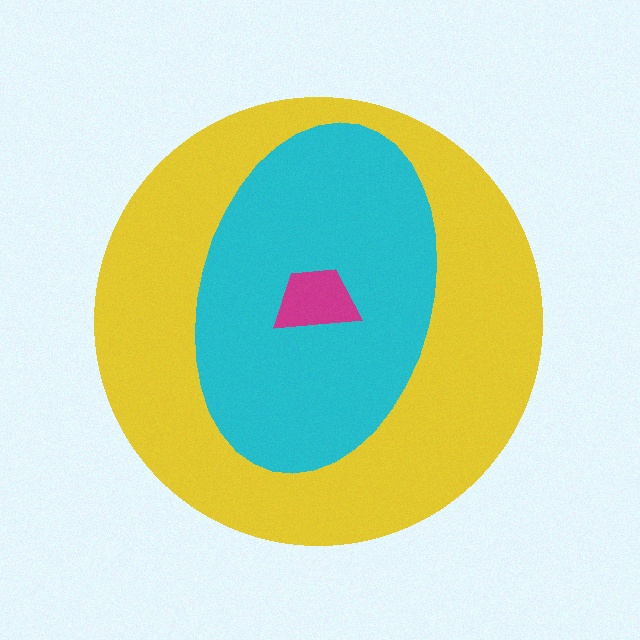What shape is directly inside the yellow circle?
The cyan ellipse.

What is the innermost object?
The magenta trapezoid.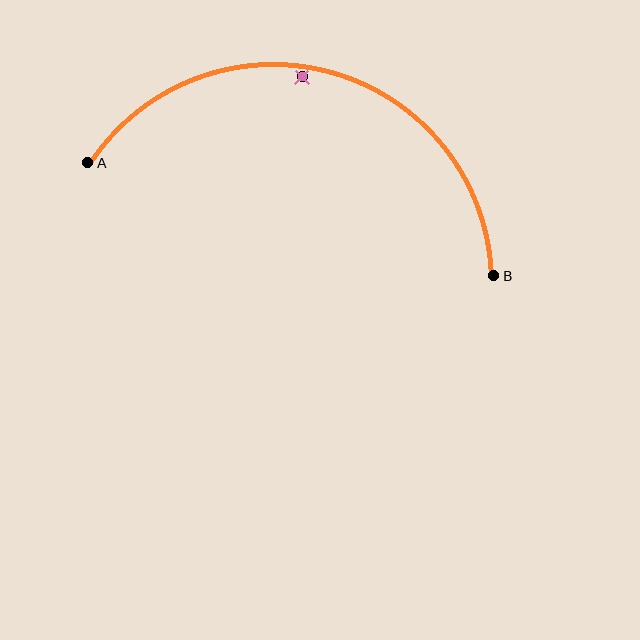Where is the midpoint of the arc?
The arc midpoint is the point on the curve farthest from the straight line joining A and B. It sits above that line.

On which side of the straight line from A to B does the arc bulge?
The arc bulges above the straight line connecting A and B.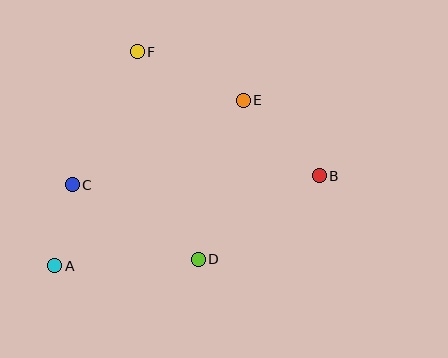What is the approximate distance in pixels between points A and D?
The distance between A and D is approximately 143 pixels.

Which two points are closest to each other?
Points A and C are closest to each other.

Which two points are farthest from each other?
Points A and B are farthest from each other.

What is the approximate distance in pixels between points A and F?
The distance between A and F is approximately 229 pixels.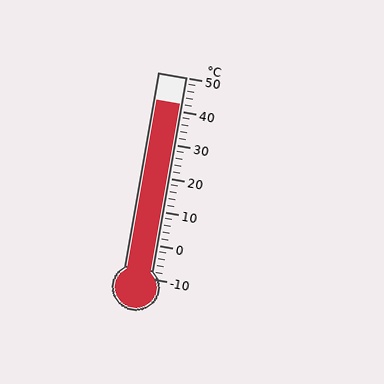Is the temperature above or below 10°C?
The temperature is above 10°C.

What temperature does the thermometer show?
The thermometer shows approximately 42°C.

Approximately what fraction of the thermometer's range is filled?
The thermometer is filled to approximately 85% of its range.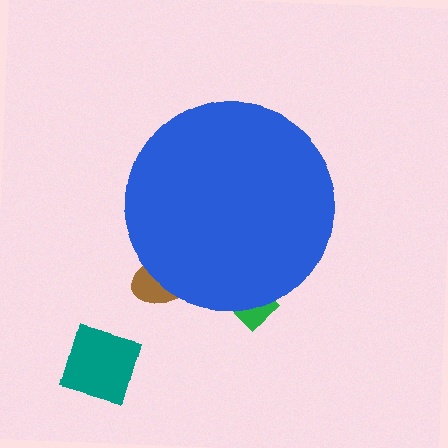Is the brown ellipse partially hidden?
Yes, the brown ellipse is partially hidden behind the blue circle.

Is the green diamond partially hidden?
Yes, the green diamond is partially hidden behind the blue circle.